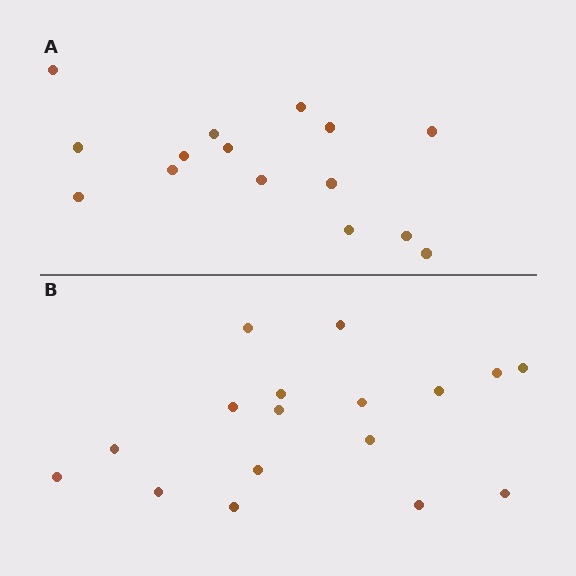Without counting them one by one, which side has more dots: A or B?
Region B (the bottom region) has more dots.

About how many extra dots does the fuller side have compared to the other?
Region B has just a few more — roughly 2 or 3 more dots than region A.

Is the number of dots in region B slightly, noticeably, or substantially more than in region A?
Region B has only slightly more — the two regions are fairly close. The ratio is roughly 1.1 to 1.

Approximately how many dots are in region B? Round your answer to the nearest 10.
About 20 dots. (The exact count is 17, which rounds to 20.)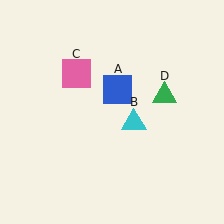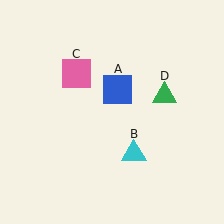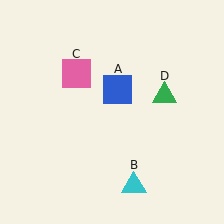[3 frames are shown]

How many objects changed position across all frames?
1 object changed position: cyan triangle (object B).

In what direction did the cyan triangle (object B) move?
The cyan triangle (object B) moved down.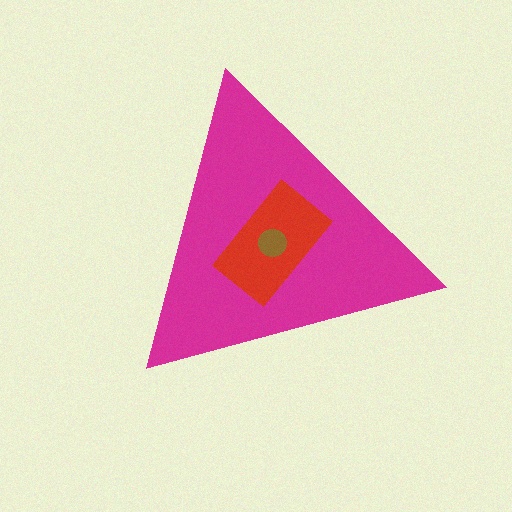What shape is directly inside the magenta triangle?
The red rectangle.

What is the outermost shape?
The magenta triangle.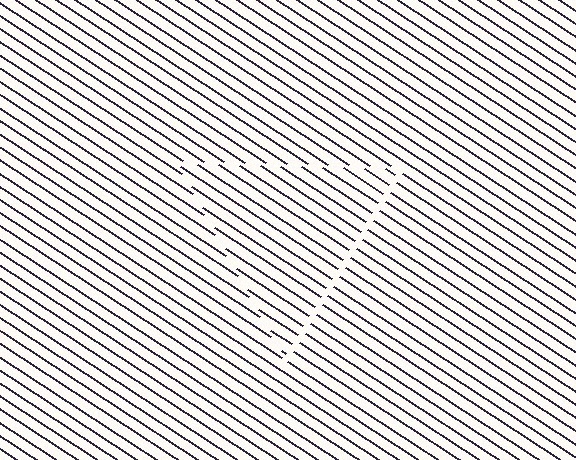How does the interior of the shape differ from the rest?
The interior of the shape contains the same grating, shifted by half a period — the contour is defined by the phase discontinuity where line-ends from the inner and outer gratings abut.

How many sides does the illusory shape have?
3 sides — the line-ends trace a triangle.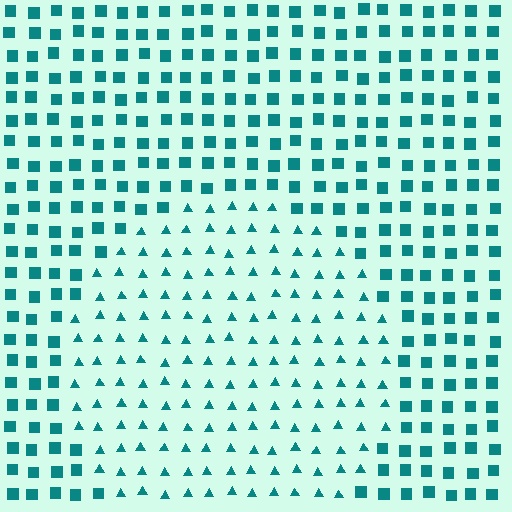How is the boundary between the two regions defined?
The boundary is defined by a change in element shape: triangles inside vs. squares outside. All elements share the same color and spacing.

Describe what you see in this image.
The image is filled with small teal elements arranged in a uniform grid. A circle-shaped region contains triangles, while the surrounding area contains squares. The boundary is defined purely by the change in element shape.